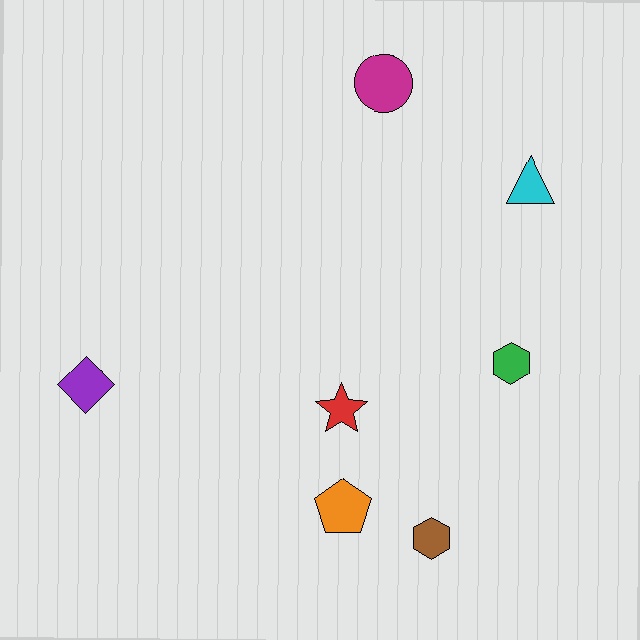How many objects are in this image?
There are 7 objects.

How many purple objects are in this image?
There is 1 purple object.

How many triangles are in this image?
There is 1 triangle.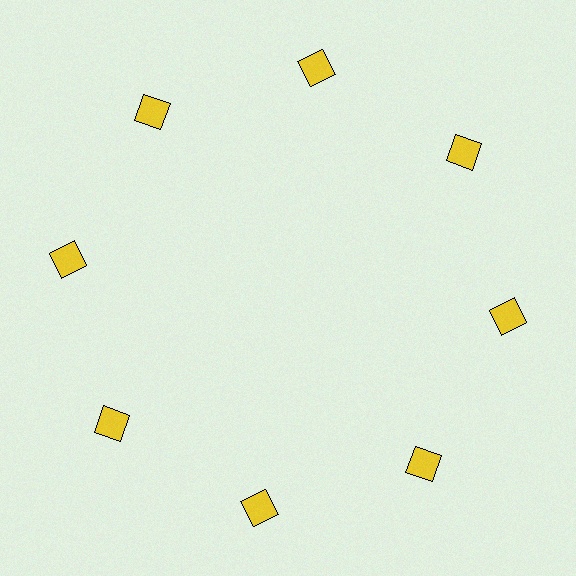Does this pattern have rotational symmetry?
Yes, this pattern has 8-fold rotational symmetry. It looks the same after rotating 45 degrees around the center.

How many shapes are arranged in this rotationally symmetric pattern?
There are 8 shapes, arranged in 8 groups of 1.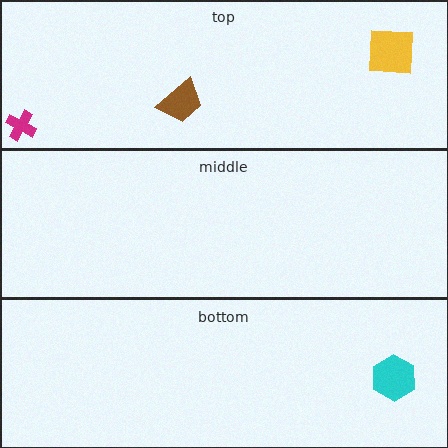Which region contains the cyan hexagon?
The bottom region.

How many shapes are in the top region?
3.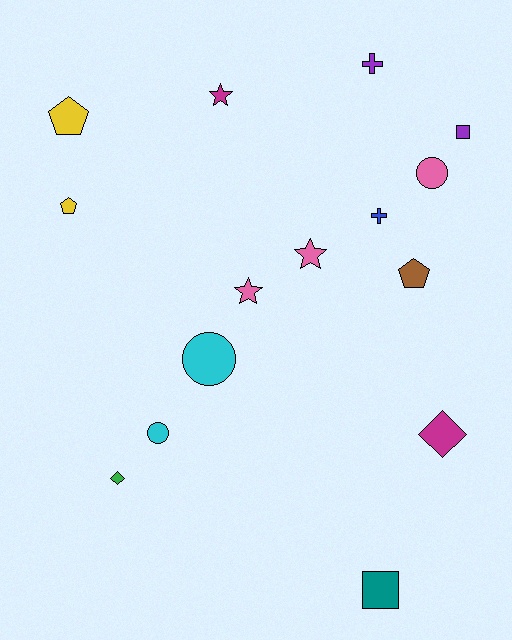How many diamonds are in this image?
There are 2 diamonds.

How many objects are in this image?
There are 15 objects.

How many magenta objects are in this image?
There are 2 magenta objects.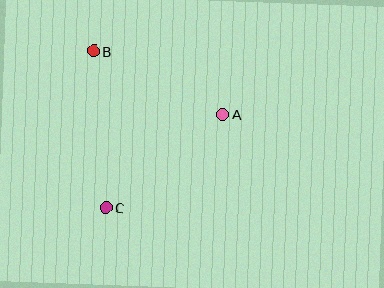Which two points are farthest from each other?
Points B and C are farthest from each other.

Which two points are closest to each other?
Points A and B are closest to each other.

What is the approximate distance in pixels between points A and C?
The distance between A and C is approximately 150 pixels.